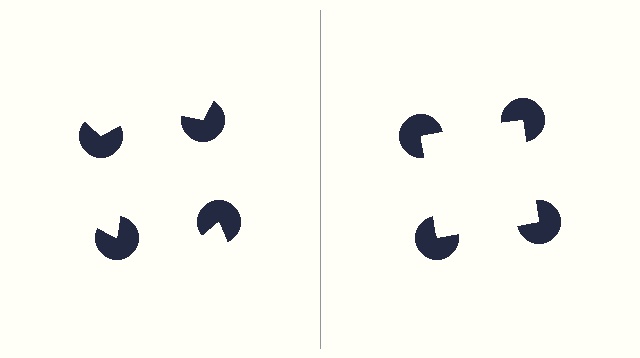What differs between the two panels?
The pac-man discs are positioned identically on both sides; only the wedge orientations differ. On the right they align to a square; on the left they are misaligned.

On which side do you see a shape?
An illusory square appears on the right side. On the left side the wedge cuts are rotated, so no coherent shape forms.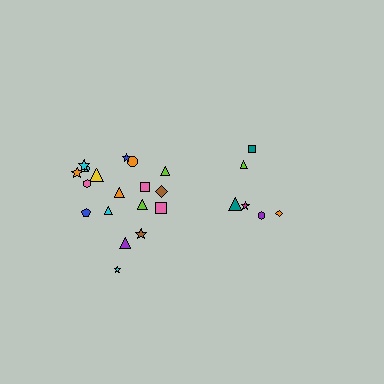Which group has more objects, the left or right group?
The left group.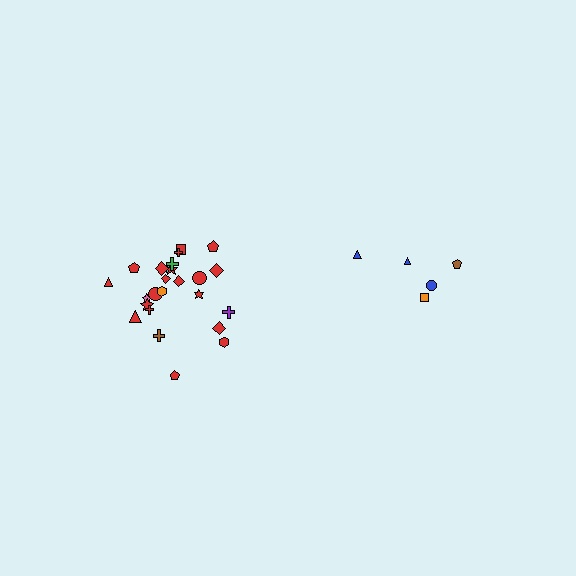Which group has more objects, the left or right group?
The left group.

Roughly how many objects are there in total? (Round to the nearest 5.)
Roughly 30 objects in total.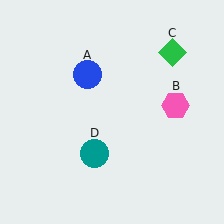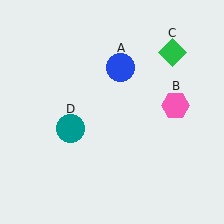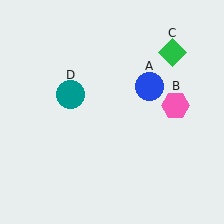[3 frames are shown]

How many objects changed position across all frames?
2 objects changed position: blue circle (object A), teal circle (object D).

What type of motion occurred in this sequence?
The blue circle (object A), teal circle (object D) rotated clockwise around the center of the scene.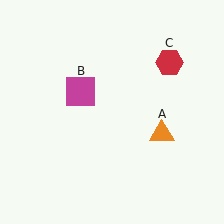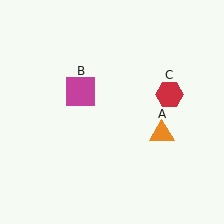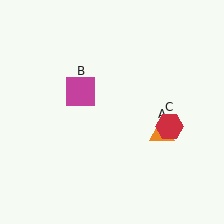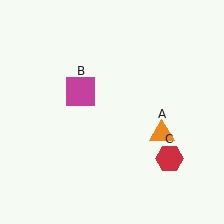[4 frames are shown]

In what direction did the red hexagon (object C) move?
The red hexagon (object C) moved down.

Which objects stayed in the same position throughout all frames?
Orange triangle (object A) and magenta square (object B) remained stationary.